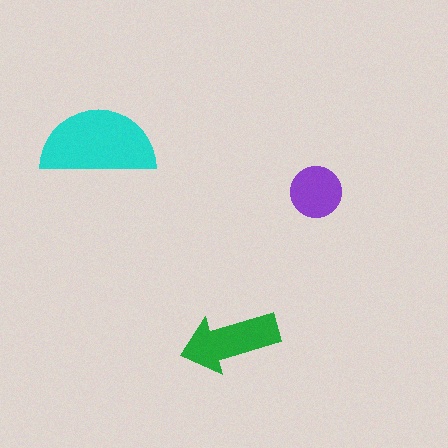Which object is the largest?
The cyan semicircle.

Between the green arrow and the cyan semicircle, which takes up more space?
The cyan semicircle.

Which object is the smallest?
The purple circle.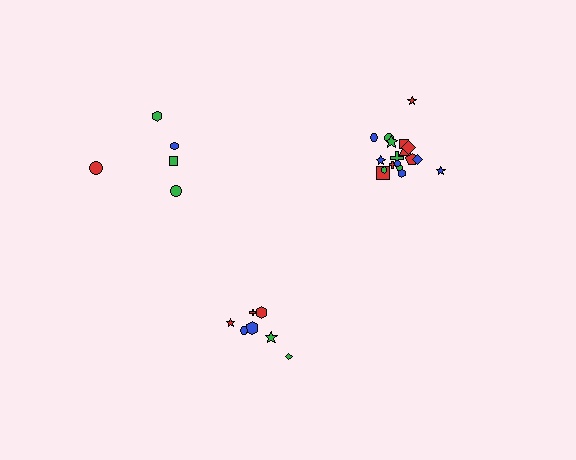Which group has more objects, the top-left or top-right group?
The top-right group.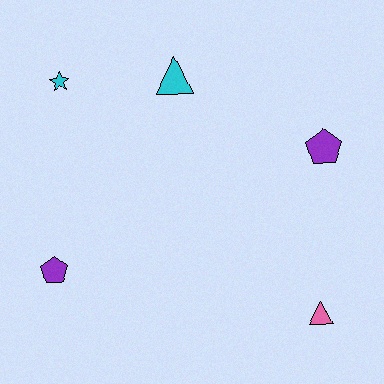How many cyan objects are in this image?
There are 2 cyan objects.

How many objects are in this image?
There are 5 objects.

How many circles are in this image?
There are no circles.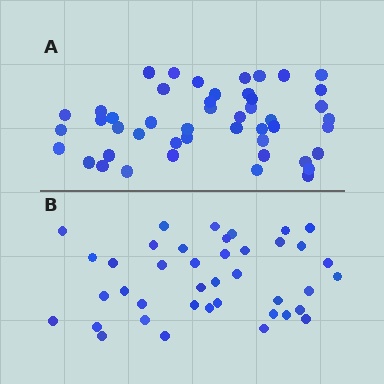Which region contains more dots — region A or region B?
Region A (the top region) has more dots.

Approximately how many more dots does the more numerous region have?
Region A has roughly 8 or so more dots than region B.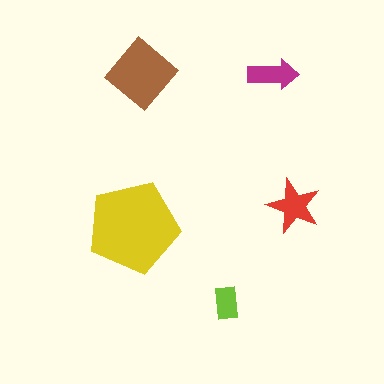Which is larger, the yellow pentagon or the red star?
The yellow pentagon.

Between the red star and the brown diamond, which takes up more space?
The brown diamond.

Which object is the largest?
The yellow pentagon.